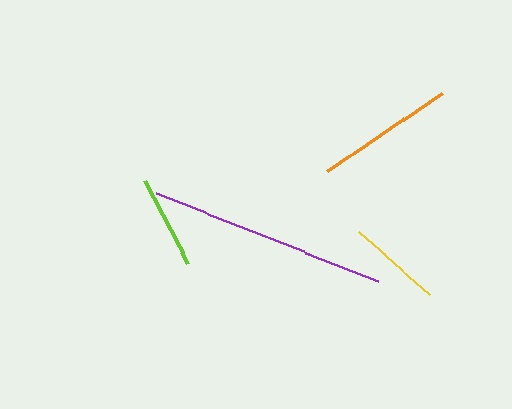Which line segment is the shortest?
The lime line is the shortest at approximately 94 pixels.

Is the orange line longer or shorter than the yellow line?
The orange line is longer than the yellow line.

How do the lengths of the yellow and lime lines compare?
The yellow and lime lines are approximately the same length.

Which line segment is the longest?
The purple line is the longest at approximately 240 pixels.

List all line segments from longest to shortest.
From longest to shortest: purple, orange, yellow, lime.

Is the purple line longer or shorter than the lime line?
The purple line is longer than the lime line.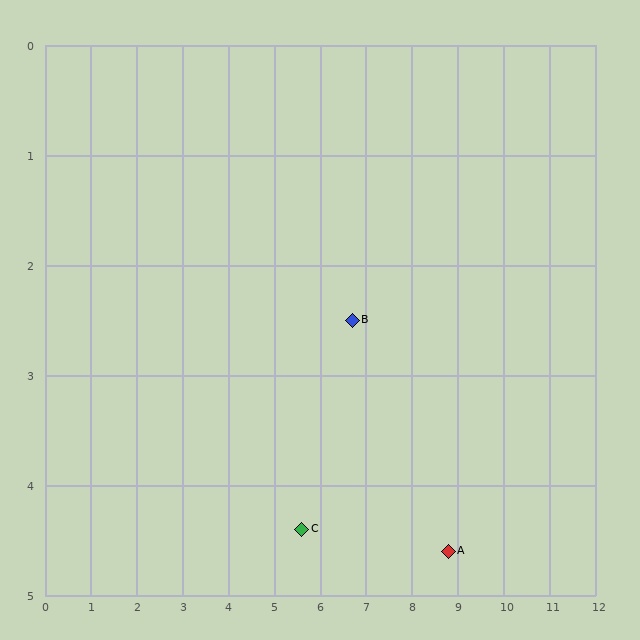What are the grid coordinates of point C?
Point C is at approximately (5.6, 4.4).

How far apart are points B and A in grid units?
Points B and A are about 3.0 grid units apart.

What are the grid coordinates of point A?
Point A is at approximately (8.8, 4.6).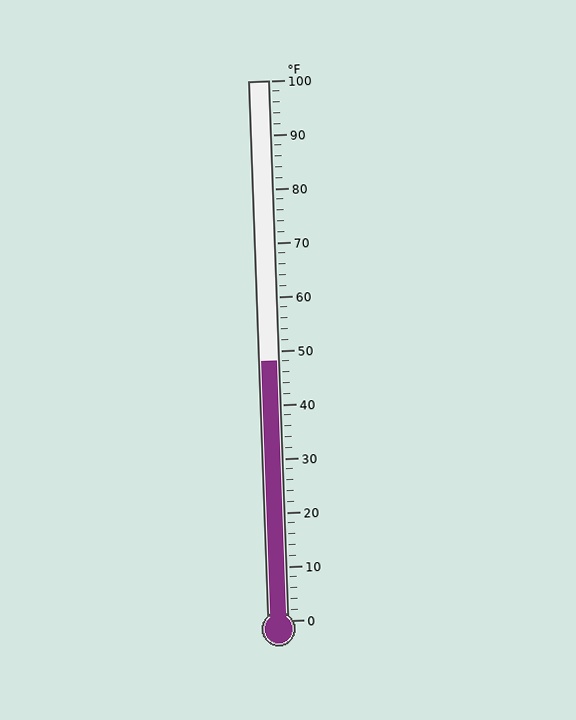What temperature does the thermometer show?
The thermometer shows approximately 48°F.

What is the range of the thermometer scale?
The thermometer scale ranges from 0°F to 100°F.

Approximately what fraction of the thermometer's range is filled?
The thermometer is filled to approximately 50% of its range.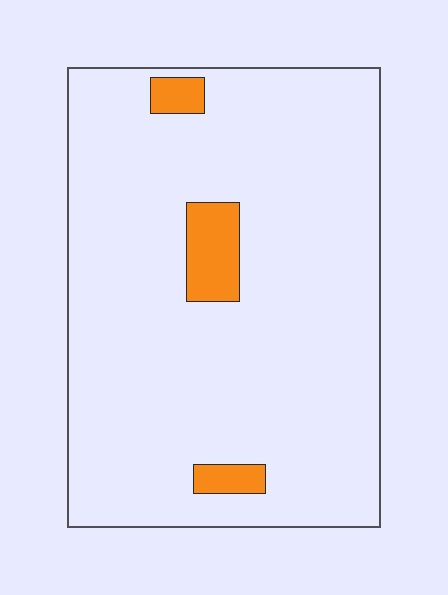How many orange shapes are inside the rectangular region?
3.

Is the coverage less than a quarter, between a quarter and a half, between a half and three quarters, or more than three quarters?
Less than a quarter.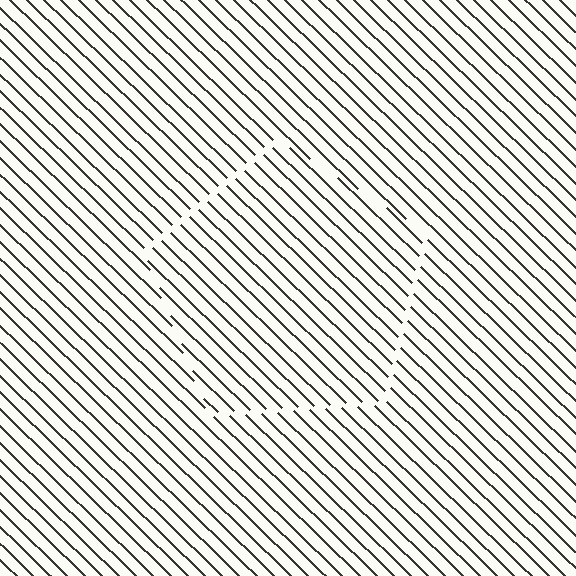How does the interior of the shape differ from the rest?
The interior of the shape contains the same grating, shifted by half a period — the contour is defined by the phase discontinuity where line-ends from the inner and outer gratings abut.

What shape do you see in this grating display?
An illusory pentagon. The interior of the shape contains the same grating, shifted by half a period — the contour is defined by the phase discontinuity where line-ends from the inner and outer gratings abut.